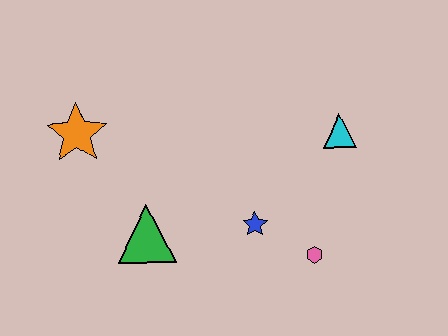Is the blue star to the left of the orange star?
No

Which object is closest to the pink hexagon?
The blue star is closest to the pink hexagon.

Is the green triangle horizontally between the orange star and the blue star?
Yes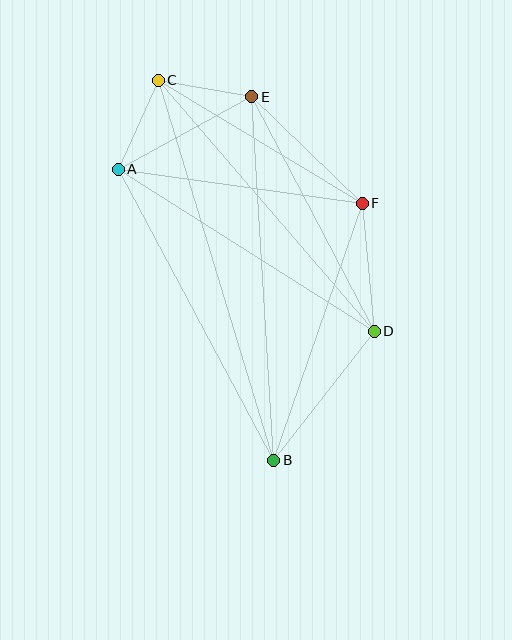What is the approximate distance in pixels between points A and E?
The distance between A and E is approximately 152 pixels.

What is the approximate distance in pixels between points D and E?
The distance between D and E is approximately 265 pixels.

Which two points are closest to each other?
Points C and E are closest to each other.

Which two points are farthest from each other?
Points B and C are farthest from each other.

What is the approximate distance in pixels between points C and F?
The distance between C and F is approximately 238 pixels.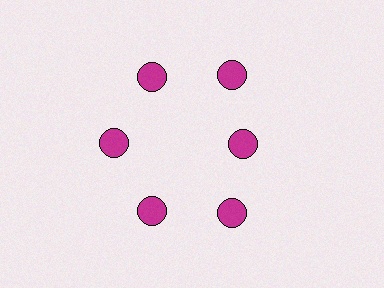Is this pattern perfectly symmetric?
No. The 6 magenta circles are arranged in a ring, but one element near the 3 o'clock position is pulled inward toward the center, breaking the 6-fold rotational symmetry.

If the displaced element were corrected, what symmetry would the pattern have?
It would have 6-fold rotational symmetry — the pattern would map onto itself every 60 degrees.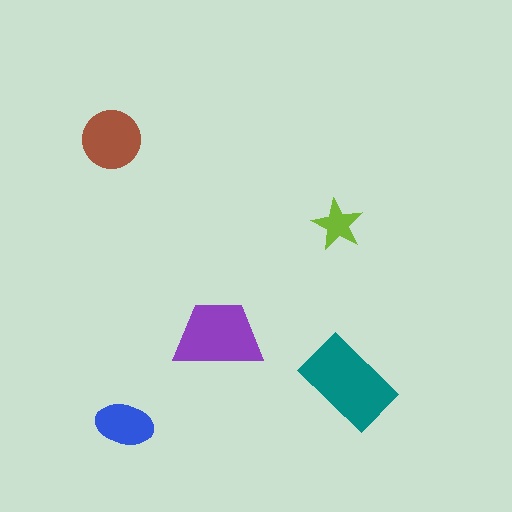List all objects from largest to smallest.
The teal rectangle, the purple trapezoid, the brown circle, the blue ellipse, the lime star.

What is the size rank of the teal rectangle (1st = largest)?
1st.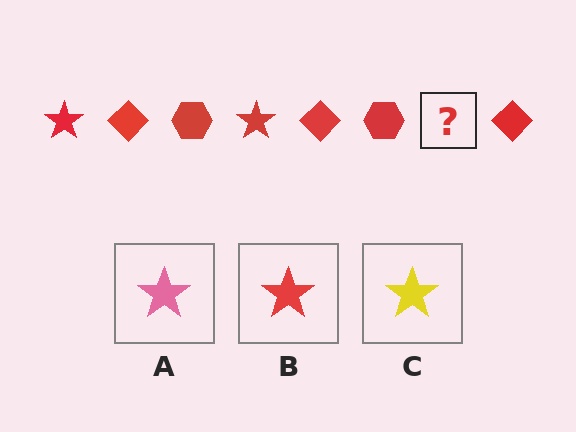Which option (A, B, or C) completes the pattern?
B.